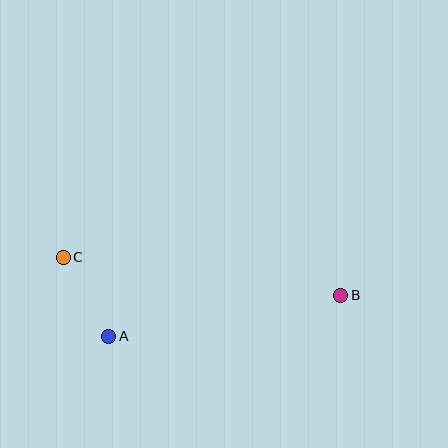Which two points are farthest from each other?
Points B and C are farthest from each other.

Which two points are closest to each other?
Points A and C are closest to each other.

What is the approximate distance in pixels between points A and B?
The distance between A and B is approximately 236 pixels.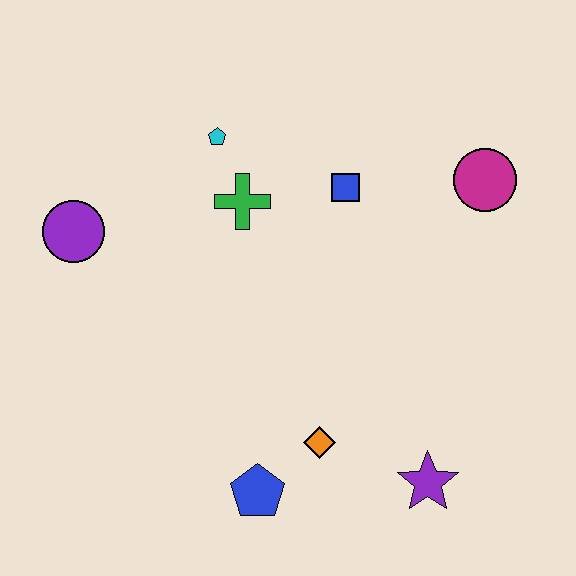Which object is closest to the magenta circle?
The blue square is closest to the magenta circle.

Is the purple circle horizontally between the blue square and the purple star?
No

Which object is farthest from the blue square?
The blue pentagon is farthest from the blue square.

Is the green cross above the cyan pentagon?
No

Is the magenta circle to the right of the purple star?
Yes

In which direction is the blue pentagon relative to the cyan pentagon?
The blue pentagon is below the cyan pentagon.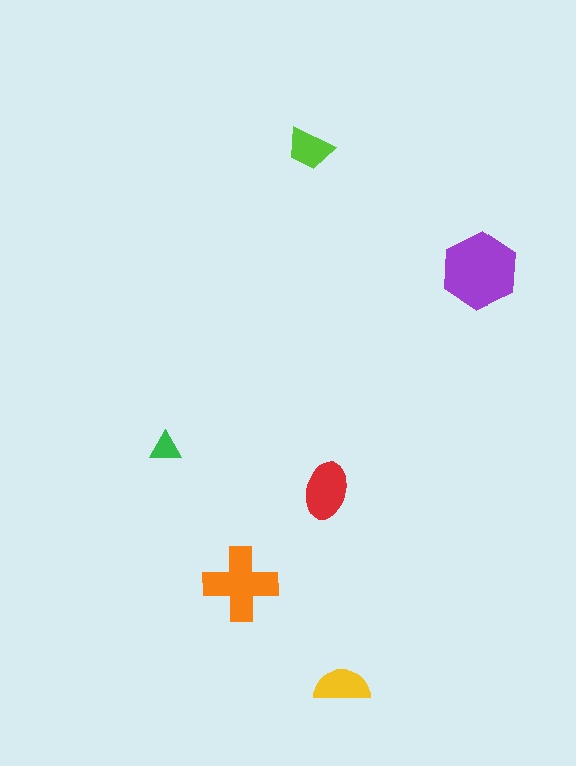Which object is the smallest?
The green triangle.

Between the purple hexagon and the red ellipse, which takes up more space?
The purple hexagon.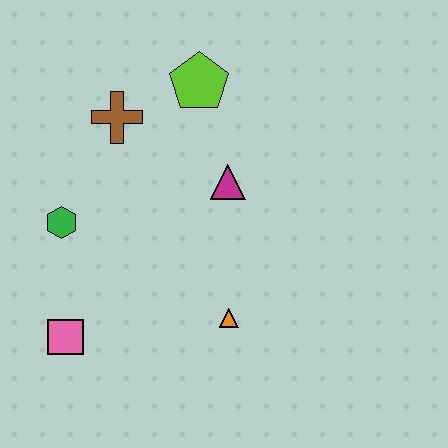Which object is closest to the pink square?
The green hexagon is closest to the pink square.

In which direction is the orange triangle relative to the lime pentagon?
The orange triangle is below the lime pentagon.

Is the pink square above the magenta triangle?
No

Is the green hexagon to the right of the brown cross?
No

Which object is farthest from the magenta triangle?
The pink square is farthest from the magenta triangle.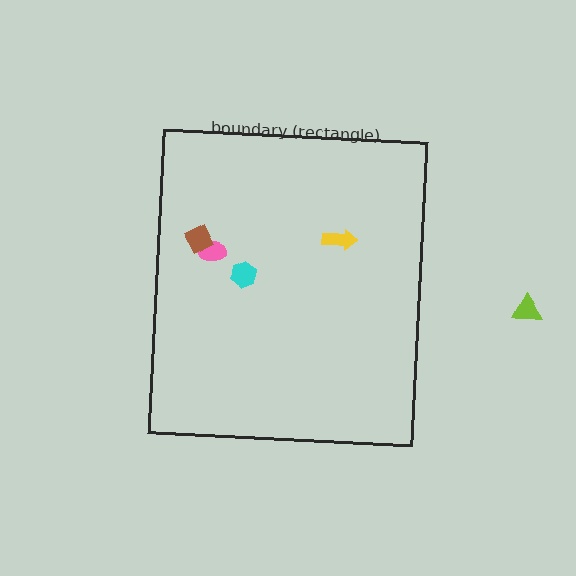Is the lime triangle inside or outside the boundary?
Outside.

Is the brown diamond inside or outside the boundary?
Inside.